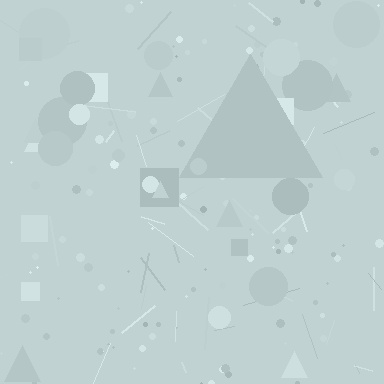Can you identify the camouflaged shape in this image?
The camouflaged shape is a triangle.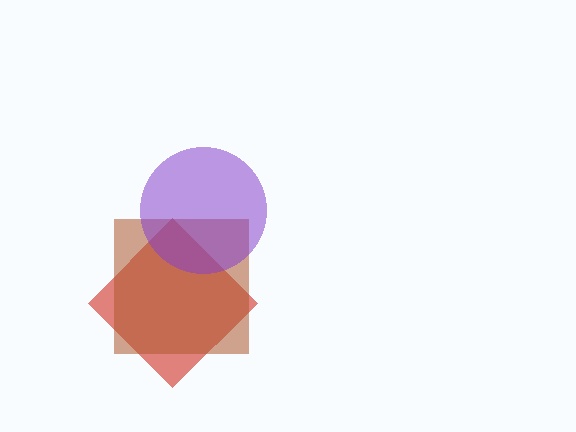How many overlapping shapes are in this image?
There are 3 overlapping shapes in the image.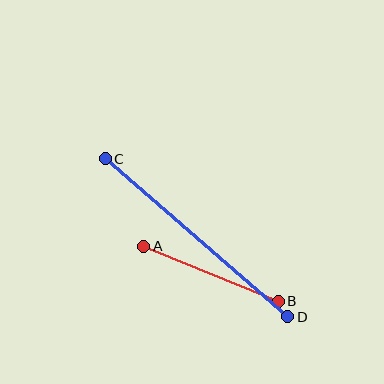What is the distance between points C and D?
The distance is approximately 242 pixels.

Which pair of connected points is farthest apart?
Points C and D are farthest apart.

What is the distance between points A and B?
The distance is approximately 145 pixels.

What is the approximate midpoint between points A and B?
The midpoint is at approximately (211, 274) pixels.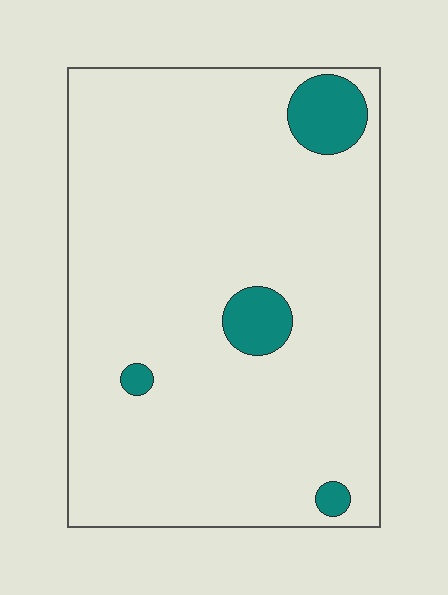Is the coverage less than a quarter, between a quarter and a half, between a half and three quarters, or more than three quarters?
Less than a quarter.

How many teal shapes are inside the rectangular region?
4.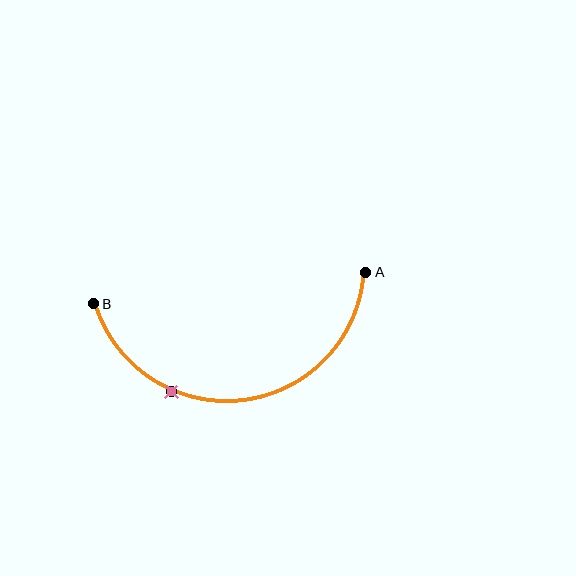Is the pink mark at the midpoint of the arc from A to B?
No. The pink mark lies on the arc but is closer to endpoint B. The arc midpoint would be at the point on the curve equidistant along the arc from both A and B.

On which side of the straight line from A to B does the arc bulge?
The arc bulges below the straight line connecting A and B.